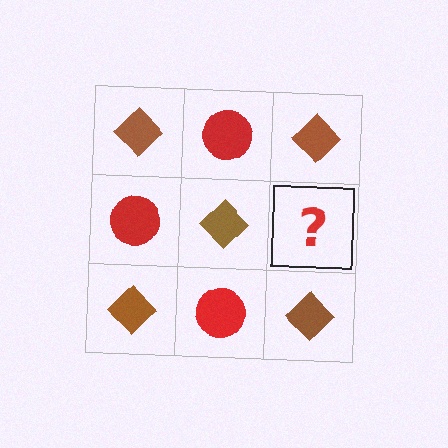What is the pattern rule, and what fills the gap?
The rule is that it alternates brown diamond and red circle in a checkerboard pattern. The gap should be filled with a red circle.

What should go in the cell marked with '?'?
The missing cell should contain a red circle.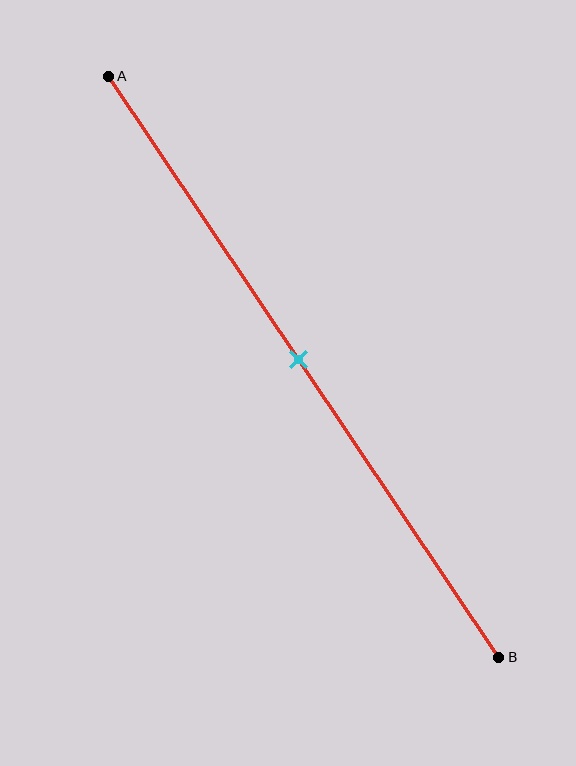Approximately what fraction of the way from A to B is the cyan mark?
The cyan mark is approximately 50% of the way from A to B.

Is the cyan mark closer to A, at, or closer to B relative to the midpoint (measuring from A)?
The cyan mark is approximately at the midpoint of segment AB.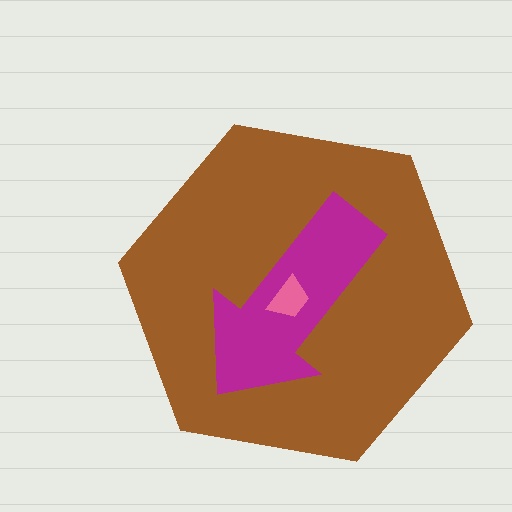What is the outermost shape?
The brown hexagon.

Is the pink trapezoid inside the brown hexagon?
Yes.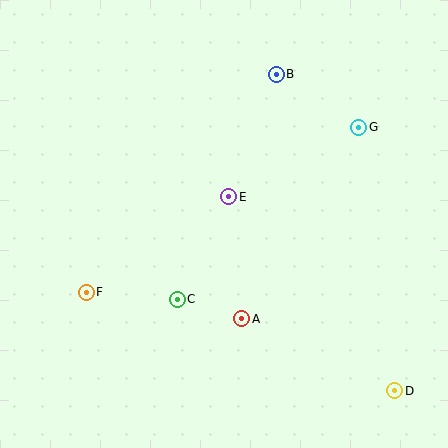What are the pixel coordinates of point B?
Point B is at (276, 74).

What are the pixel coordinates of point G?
Point G is at (359, 127).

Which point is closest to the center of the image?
Point E at (229, 197) is closest to the center.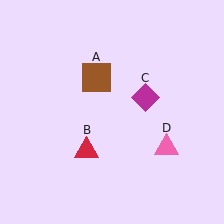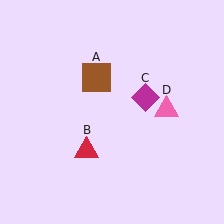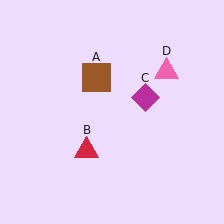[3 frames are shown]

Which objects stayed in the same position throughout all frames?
Brown square (object A) and red triangle (object B) and magenta diamond (object C) remained stationary.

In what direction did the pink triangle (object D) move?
The pink triangle (object D) moved up.